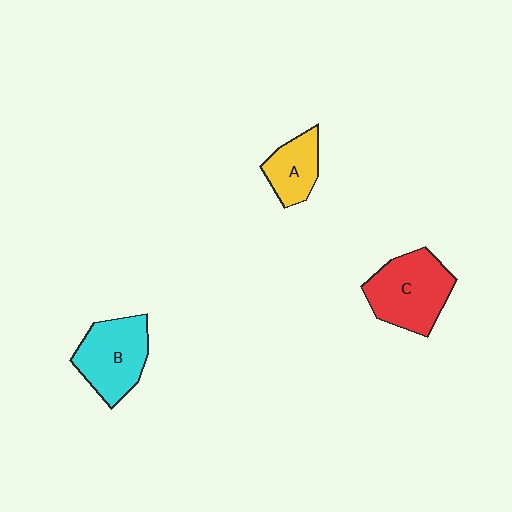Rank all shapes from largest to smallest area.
From largest to smallest: C (red), B (cyan), A (yellow).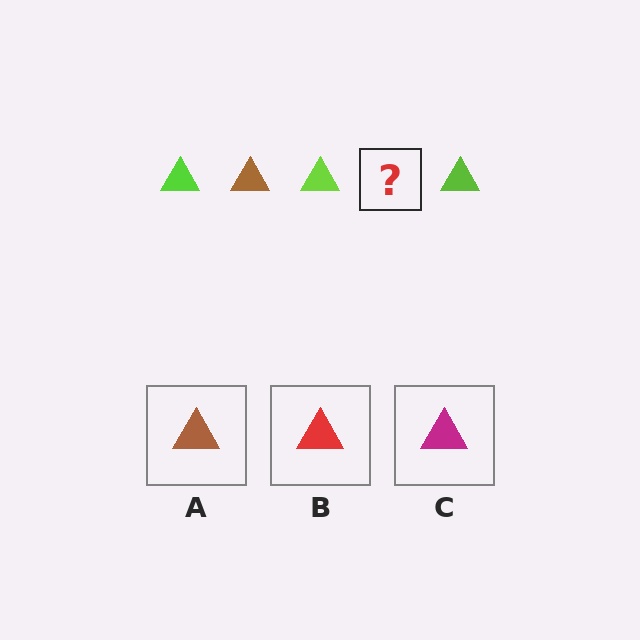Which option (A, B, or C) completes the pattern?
A.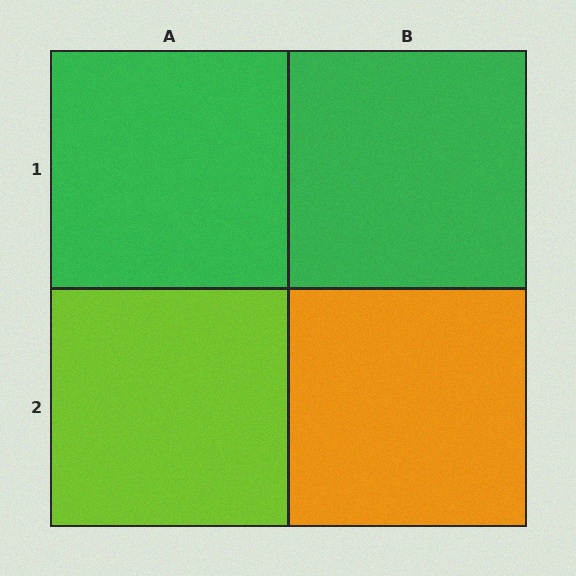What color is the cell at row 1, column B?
Green.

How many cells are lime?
1 cell is lime.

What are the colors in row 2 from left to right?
Lime, orange.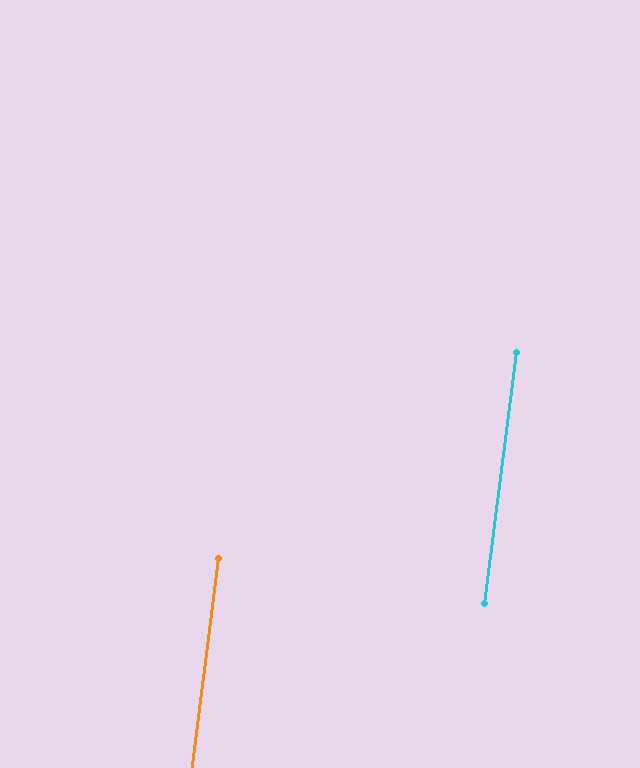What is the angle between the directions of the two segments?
Approximately 0 degrees.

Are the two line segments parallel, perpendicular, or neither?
Parallel — their directions differ by only 0.1°.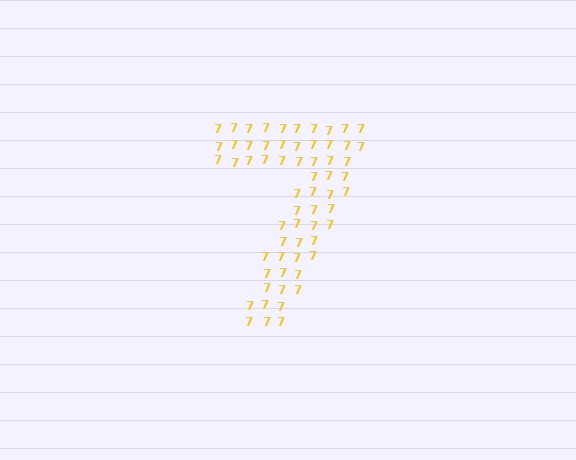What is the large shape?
The large shape is the digit 7.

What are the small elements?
The small elements are digit 7's.